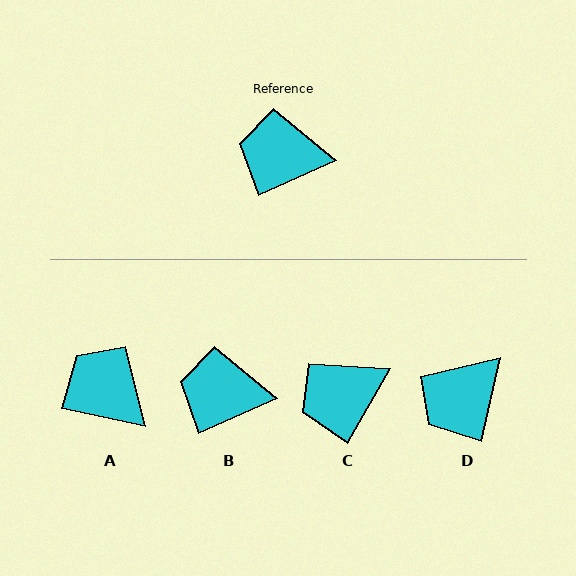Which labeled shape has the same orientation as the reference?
B.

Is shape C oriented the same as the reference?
No, it is off by about 36 degrees.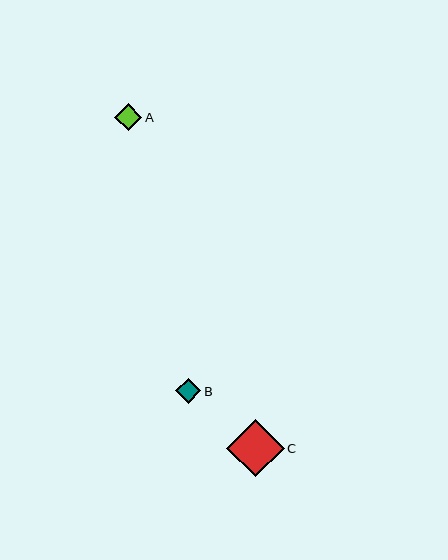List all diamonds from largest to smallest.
From largest to smallest: C, A, B.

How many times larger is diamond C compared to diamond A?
Diamond C is approximately 2.1 times the size of diamond A.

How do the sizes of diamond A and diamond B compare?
Diamond A and diamond B are approximately the same size.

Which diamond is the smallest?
Diamond B is the smallest with a size of approximately 25 pixels.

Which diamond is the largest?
Diamond C is the largest with a size of approximately 58 pixels.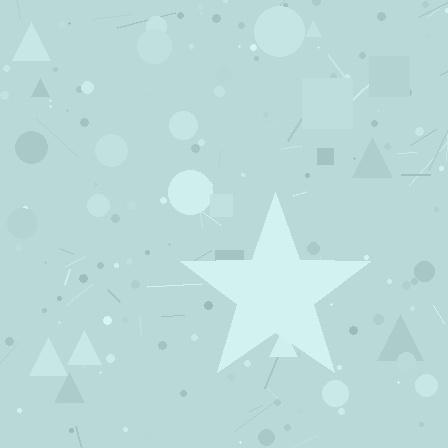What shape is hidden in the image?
A star is hidden in the image.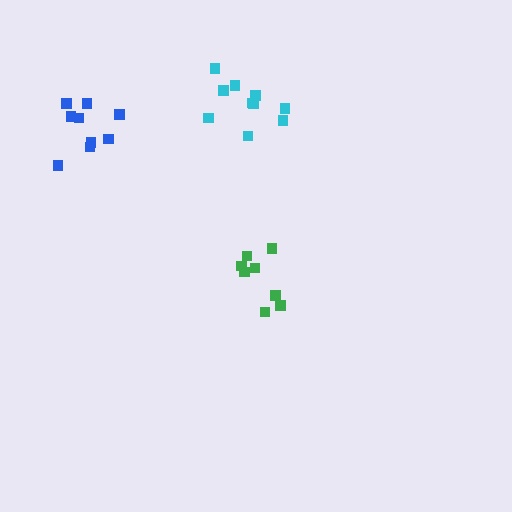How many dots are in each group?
Group 1: 9 dots, Group 2: 8 dots, Group 3: 10 dots (27 total).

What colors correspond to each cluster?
The clusters are colored: blue, green, cyan.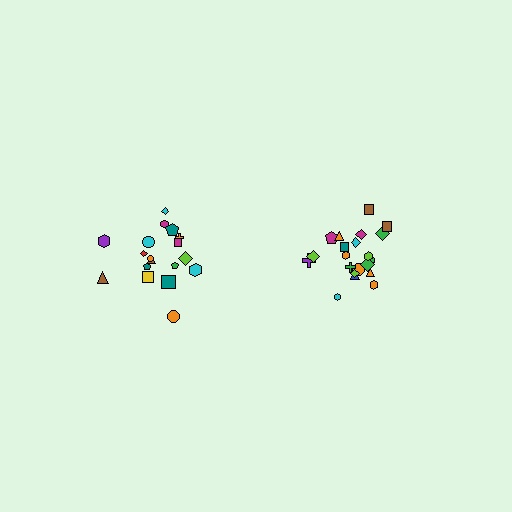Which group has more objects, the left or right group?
The right group.